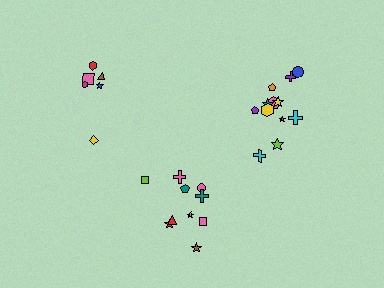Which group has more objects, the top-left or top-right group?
The top-right group.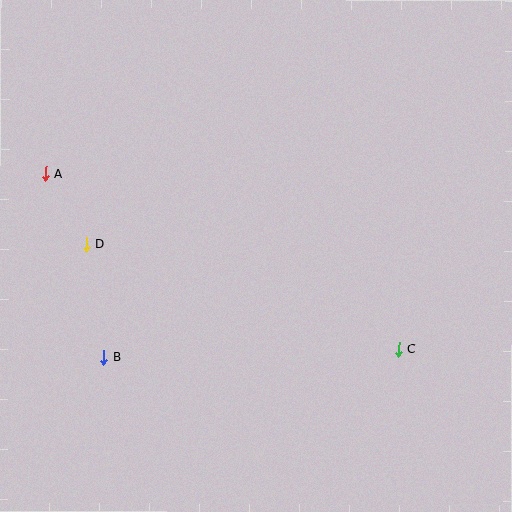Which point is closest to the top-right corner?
Point C is closest to the top-right corner.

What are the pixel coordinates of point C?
Point C is at (399, 349).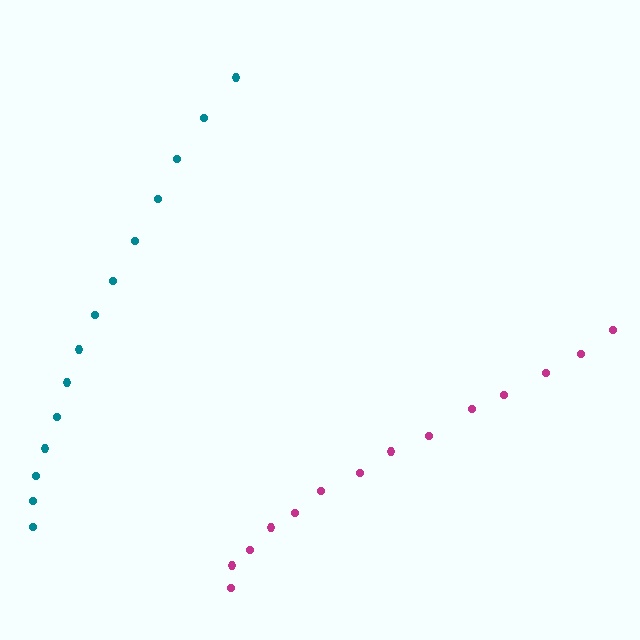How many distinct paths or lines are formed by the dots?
There are 2 distinct paths.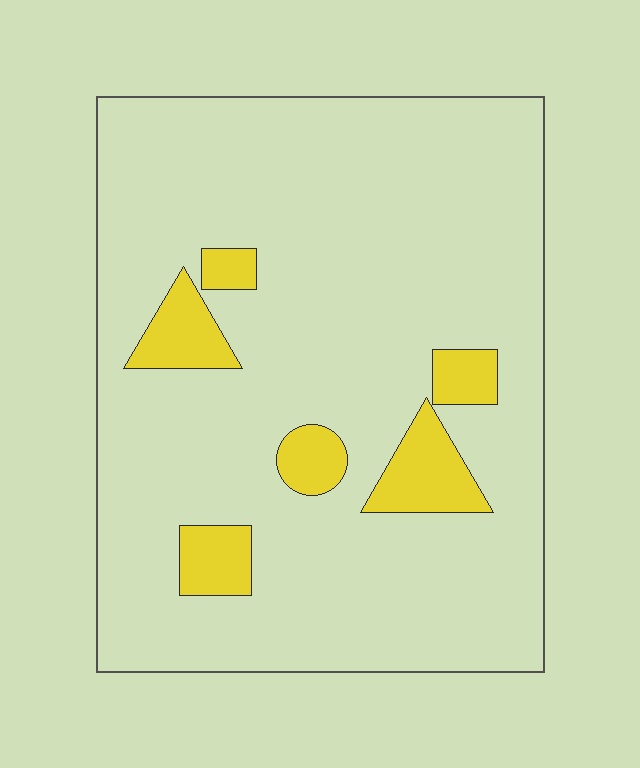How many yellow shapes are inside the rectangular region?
6.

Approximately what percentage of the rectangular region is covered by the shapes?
Approximately 10%.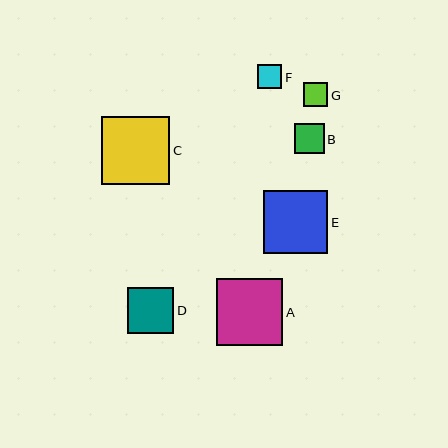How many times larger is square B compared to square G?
Square B is approximately 1.2 times the size of square G.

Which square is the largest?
Square C is the largest with a size of approximately 68 pixels.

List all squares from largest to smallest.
From largest to smallest: C, A, E, D, B, G, F.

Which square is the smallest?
Square F is the smallest with a size of approximately 24 pixels.